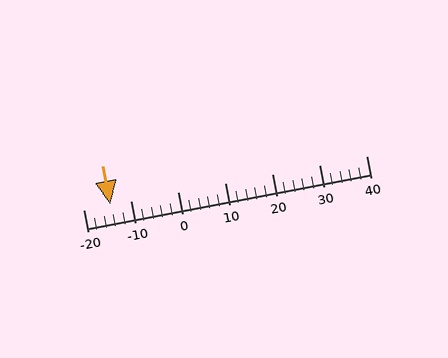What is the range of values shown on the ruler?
The ruler shows values from -20 to 40.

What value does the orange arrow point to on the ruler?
The orange arrow points to approximately -14.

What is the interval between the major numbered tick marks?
The major tick marks are spaced 10 units apart.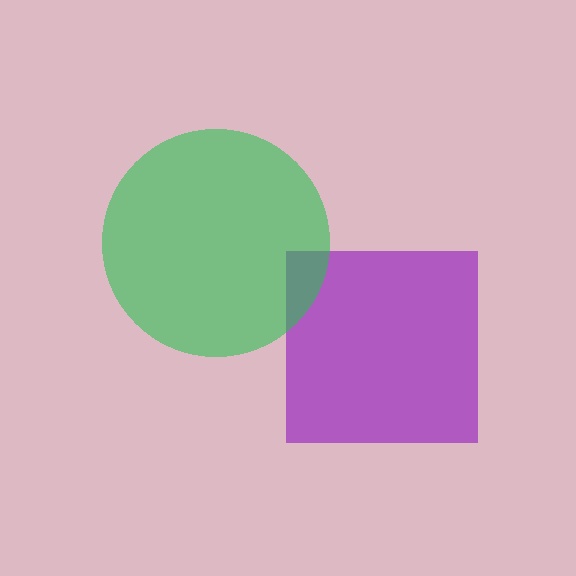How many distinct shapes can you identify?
There are 2 distinct shapes: a purple square, a green circle.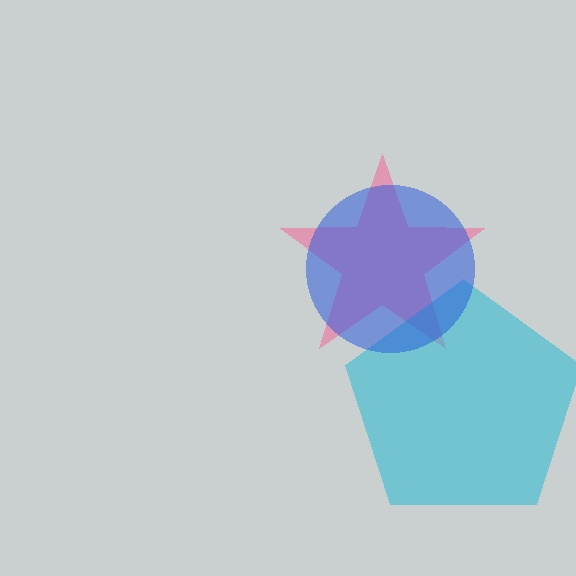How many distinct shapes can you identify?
There are 3 distinct shapes: a pink star, a cyan pentagon, a blue circle.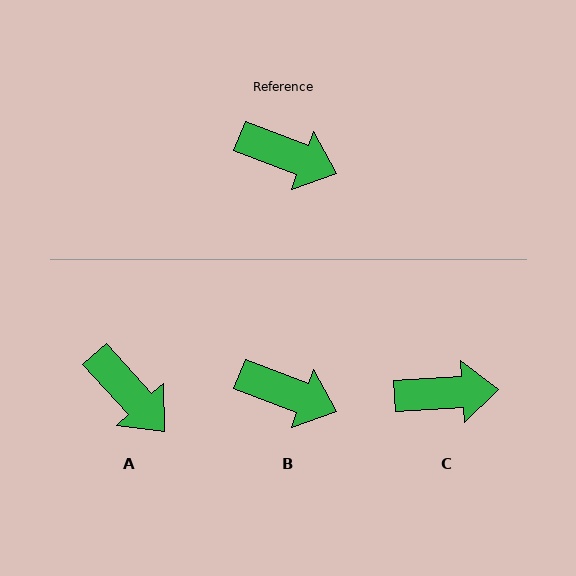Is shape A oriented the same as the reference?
No, it is off by about 27 degrees.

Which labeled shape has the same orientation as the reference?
B.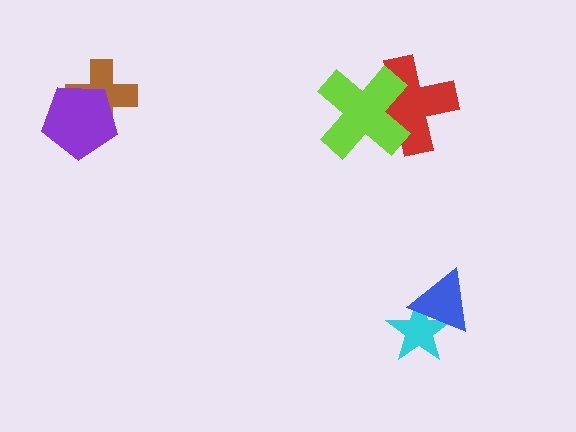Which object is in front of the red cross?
The lime cross is in front of the red cross.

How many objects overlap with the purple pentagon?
1 object overlaps with the purple pentagon.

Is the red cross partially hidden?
Yes, it is partially covered by another shape.